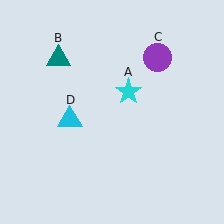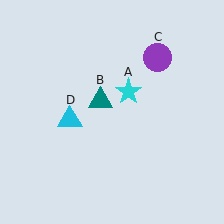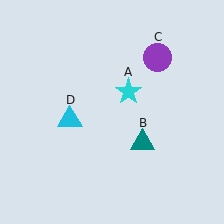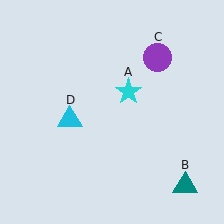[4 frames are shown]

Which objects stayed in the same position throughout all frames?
Cyan star (object A) and purple circle (object C) and cyan triangle (object D) remained stationary.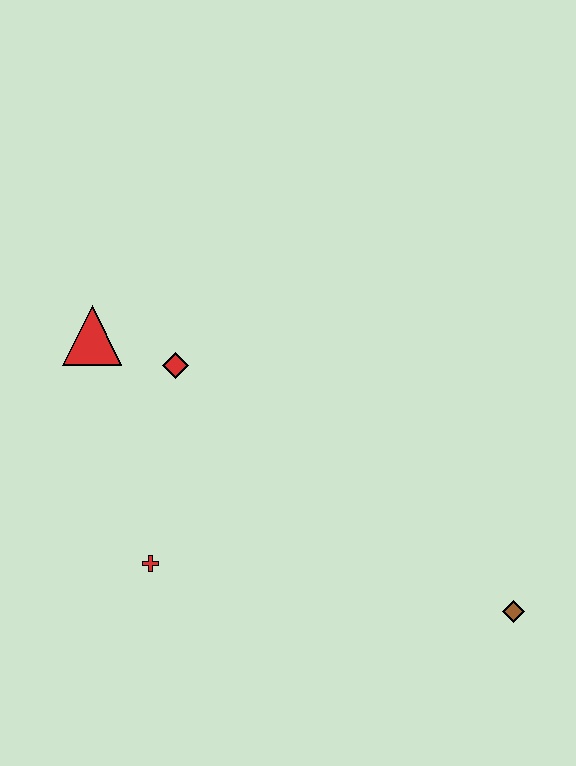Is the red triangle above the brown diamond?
Yes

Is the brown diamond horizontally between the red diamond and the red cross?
No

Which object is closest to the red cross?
The red diamond is closest to the red cross.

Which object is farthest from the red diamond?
The brown diamond is farthest from the red diamond.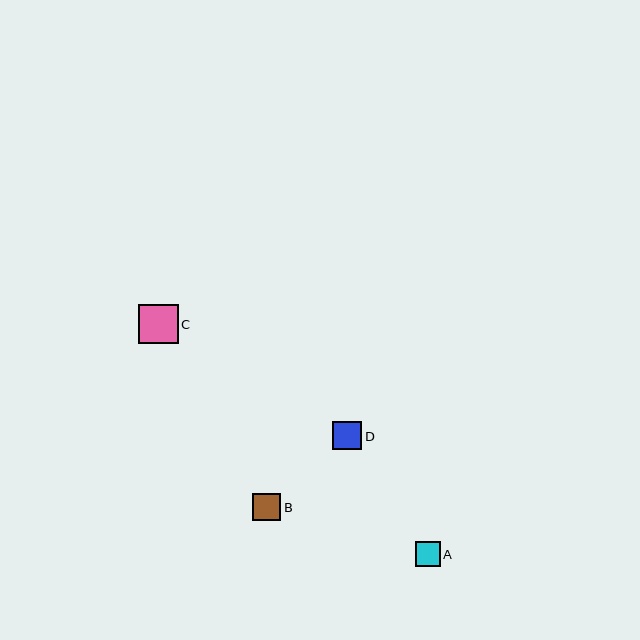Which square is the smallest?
Square A is the smallest with a size of approximately 25 pixels.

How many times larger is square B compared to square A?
Square B is approximately 1.1 times the size of square A.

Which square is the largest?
Square C is the largest with a size of approximately 39 pixels.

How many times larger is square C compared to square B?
Square C is approximately 1.4 times the size of square B.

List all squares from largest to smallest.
From largest to smallest: C, D, B, A.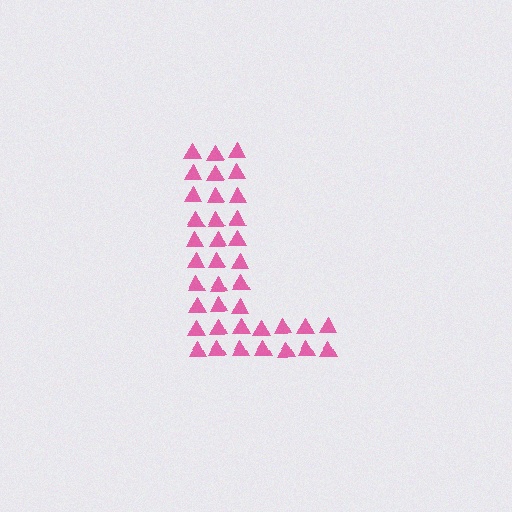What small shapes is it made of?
It is made of small triangles.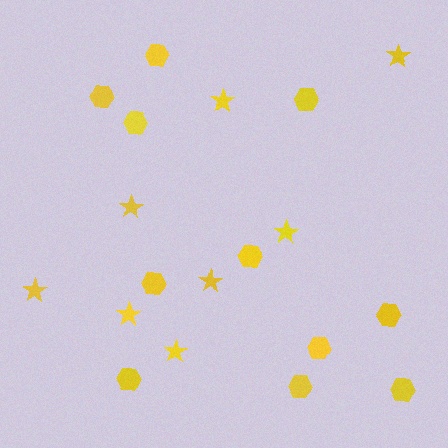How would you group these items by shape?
There are 2 groups: one group of hexagons (11) and one group of stars (8).